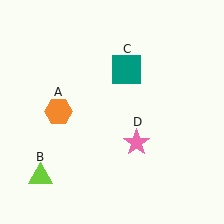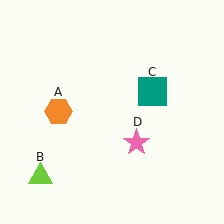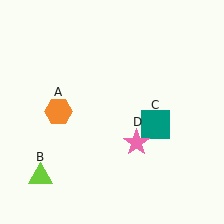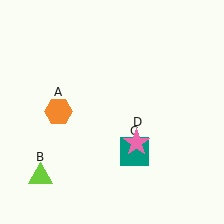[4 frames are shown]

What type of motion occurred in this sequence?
The teal square (object C) rotated clockwise around the center of the scene.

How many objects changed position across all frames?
1 object changed position: teal square (object C).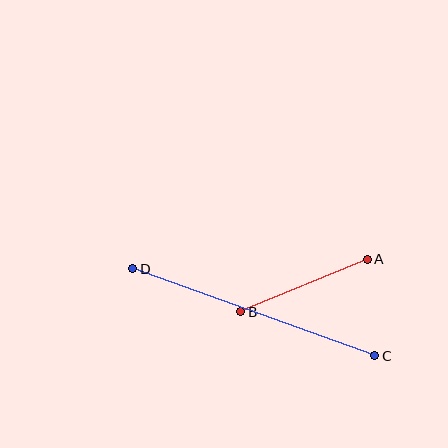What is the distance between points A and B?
The distance is approximately 137 pixels.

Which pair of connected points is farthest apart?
Points C and D are farthest apart.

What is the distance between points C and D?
The distance is approximately 257 pixels.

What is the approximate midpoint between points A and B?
The midpoint is at approximately (304, 286) pixels.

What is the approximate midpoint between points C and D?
The midpoint is at approximately (254, 312) pixels.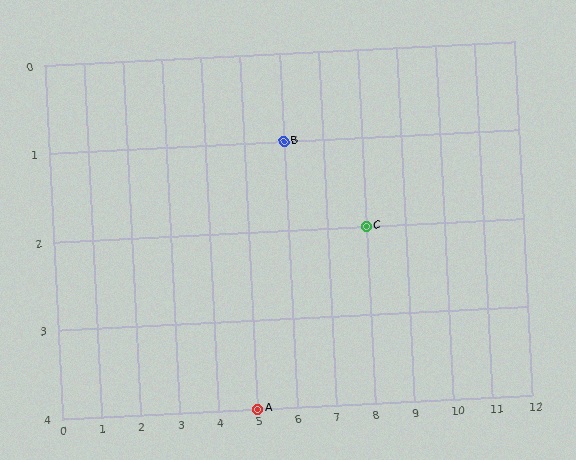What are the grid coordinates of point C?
Point C is at grid coordinates (8, 2).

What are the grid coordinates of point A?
Point A is at grid coordinates (5, 4).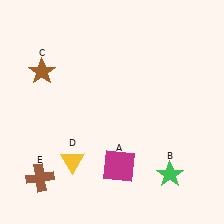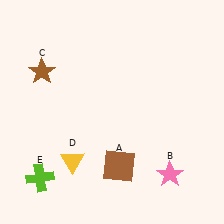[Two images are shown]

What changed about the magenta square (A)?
In Image 1, A is magenta. In Image 2, it changed to brown.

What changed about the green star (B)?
In Image 1, B is green. In Image 2, it changed to pink.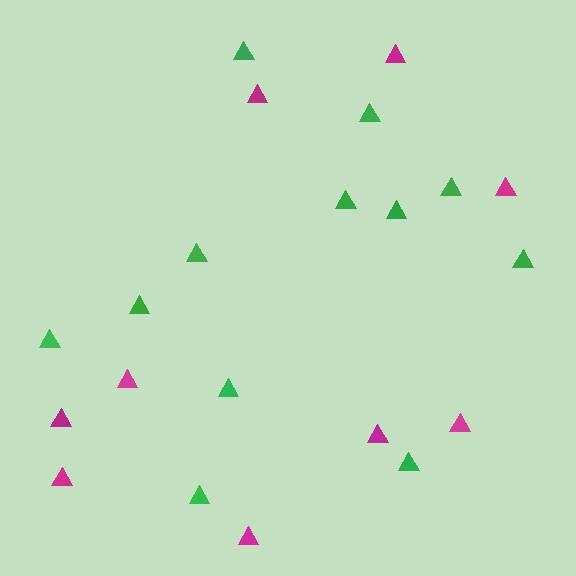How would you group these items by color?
There are 2 groups: one group of green triangles (12) and one group of magenta triangles (9).